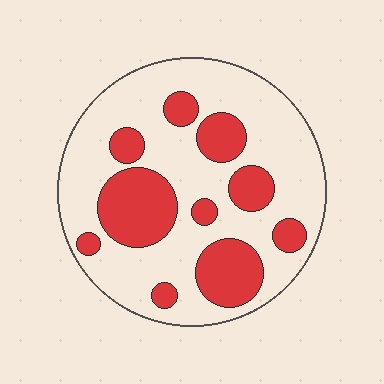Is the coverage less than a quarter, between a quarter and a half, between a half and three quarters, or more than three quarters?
Between a quarter and a half.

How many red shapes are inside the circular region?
10.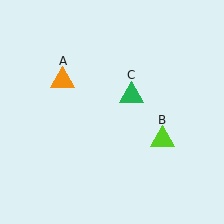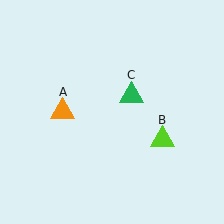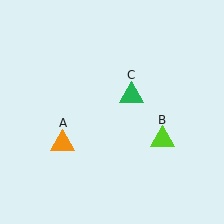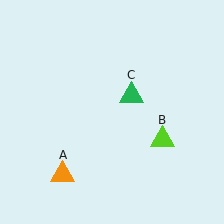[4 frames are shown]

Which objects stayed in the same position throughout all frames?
Lime triangle (object B) and green triangle (object C) remained stationary.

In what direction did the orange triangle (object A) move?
The orange triangle (object A) moved down.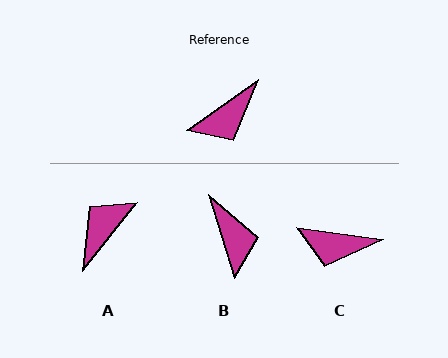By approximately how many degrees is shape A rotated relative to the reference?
Approximately 164 degrees clockwise.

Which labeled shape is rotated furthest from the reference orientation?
A, about 164 degrees away.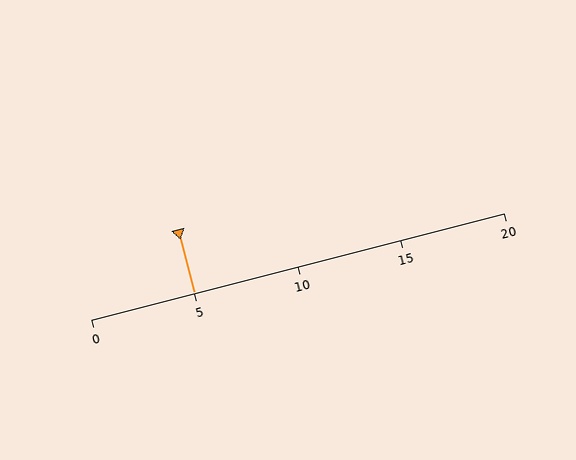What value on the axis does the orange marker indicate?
The marker indicates approximately 5.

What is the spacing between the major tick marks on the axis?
The major ticks are spaced 5 apart.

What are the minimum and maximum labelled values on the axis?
The axis runs from 0 to 20.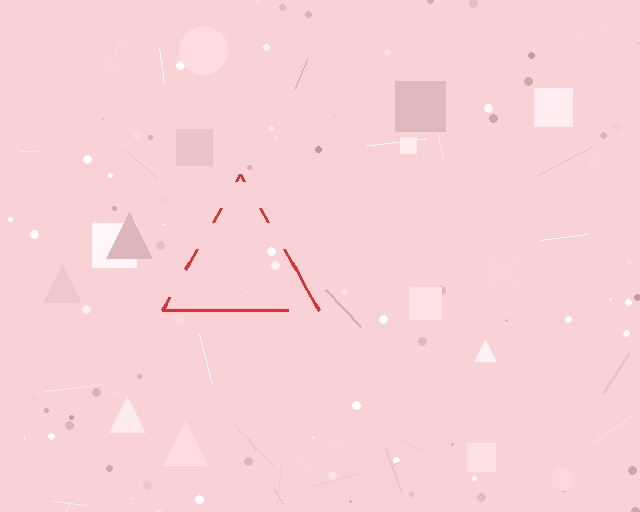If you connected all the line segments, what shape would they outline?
They would outline a triangle.